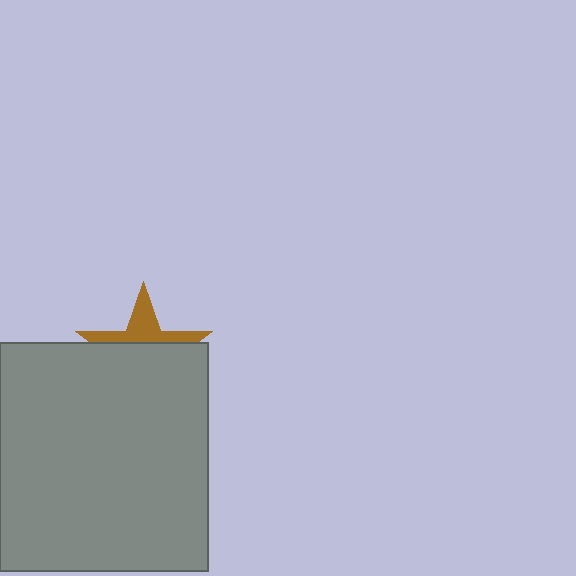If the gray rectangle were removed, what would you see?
You would see the complete brown star.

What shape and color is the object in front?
The object in front is a gray rectangle.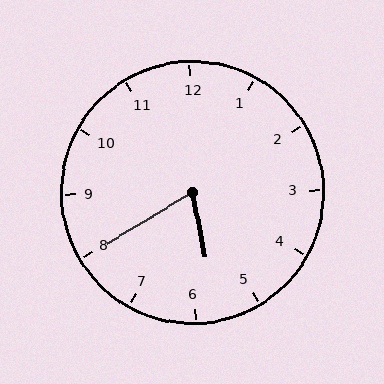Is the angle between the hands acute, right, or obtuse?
It is acute.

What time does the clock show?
5:40.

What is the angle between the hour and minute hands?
Approximately 70 degrees.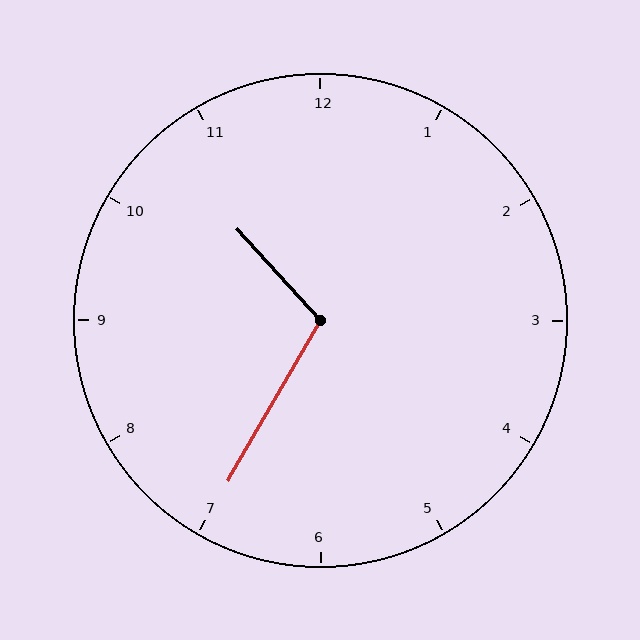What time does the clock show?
10:35.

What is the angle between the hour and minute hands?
Approximately 108 degrees.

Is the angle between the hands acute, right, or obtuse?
It is obtuse.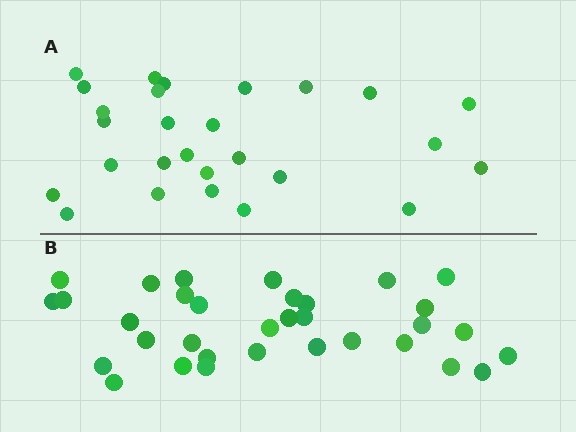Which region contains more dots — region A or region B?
Region B (the bottom region) has more dots.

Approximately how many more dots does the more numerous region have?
Region B has about 6 more dots than region A.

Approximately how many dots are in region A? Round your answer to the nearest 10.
About 30 dots. (The exact count is 27, which rounds to 30.)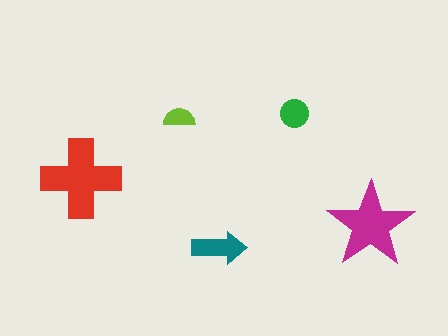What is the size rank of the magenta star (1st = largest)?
2nd.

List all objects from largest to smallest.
The red cross, the magenta star, the teal arrow, the green circle, the lime semicircle.